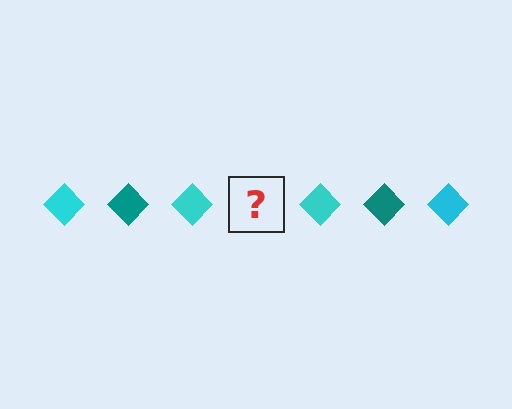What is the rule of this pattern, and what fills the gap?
The rule is that the pattern cycles through cyan, teal diamonds. The gap should be filled with a teal diamond.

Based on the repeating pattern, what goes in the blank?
The blank should be a teal diamond.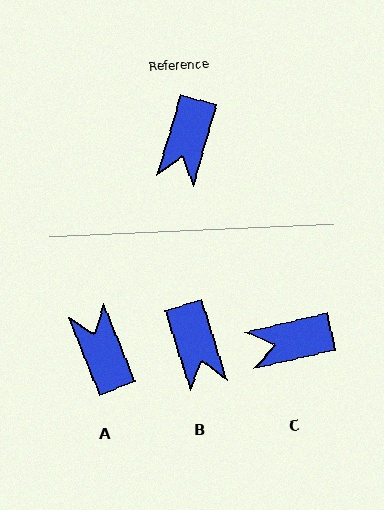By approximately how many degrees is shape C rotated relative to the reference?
Approximately 62 degrees clockwise.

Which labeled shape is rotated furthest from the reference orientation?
A, about 143 degrees away.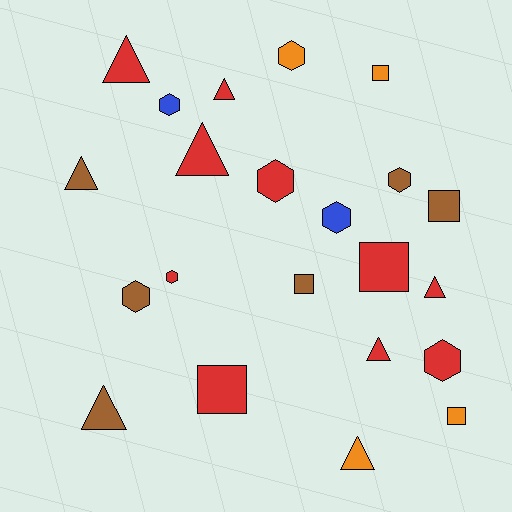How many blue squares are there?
There are no blue squares.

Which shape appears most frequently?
Triangle, with 8 objects.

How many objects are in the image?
There are 22 objects.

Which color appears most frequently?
Red, with 10 objects.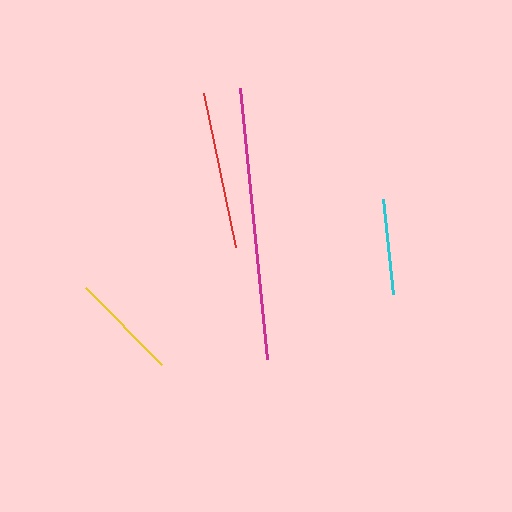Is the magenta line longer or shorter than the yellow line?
The magenta line is longer than the yellow line.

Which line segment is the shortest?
The cyan line is the shortest at approximately 95 pixels.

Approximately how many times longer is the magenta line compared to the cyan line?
The magenta line is approximately 2.9 times the length of the cyan line.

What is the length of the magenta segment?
The magenta segment is approximately 273 pixels long.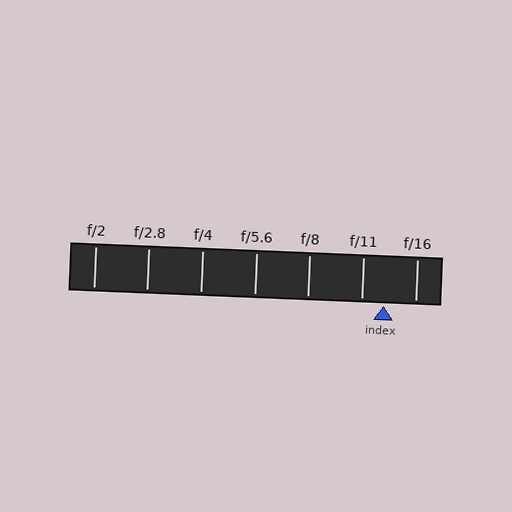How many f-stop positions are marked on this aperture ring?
There are 7 f-stop positions marked.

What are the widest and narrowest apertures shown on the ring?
The widest aperture shown is f/2 and the narrowest is f/16.